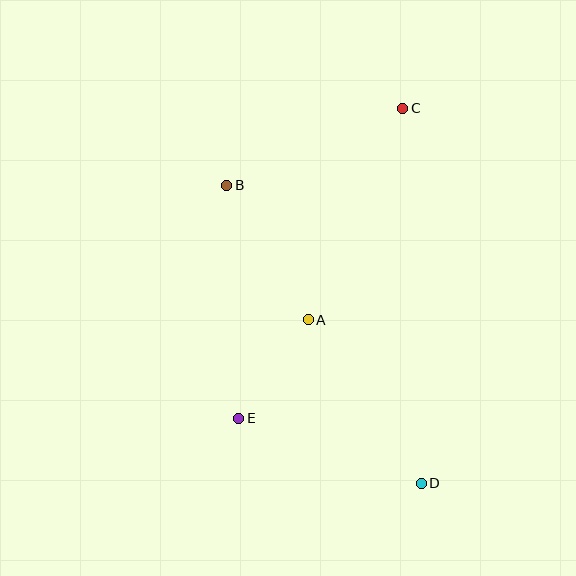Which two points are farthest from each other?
Points C and D are farthest from each other.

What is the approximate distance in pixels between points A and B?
The distance between A and B is approximately 157 pixels.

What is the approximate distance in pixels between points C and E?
The distance between C and E is approximately 351 pixels.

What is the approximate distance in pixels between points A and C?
The distance between A and C is approximately 232 pixels.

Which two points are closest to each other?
Points A and E are closest to each other.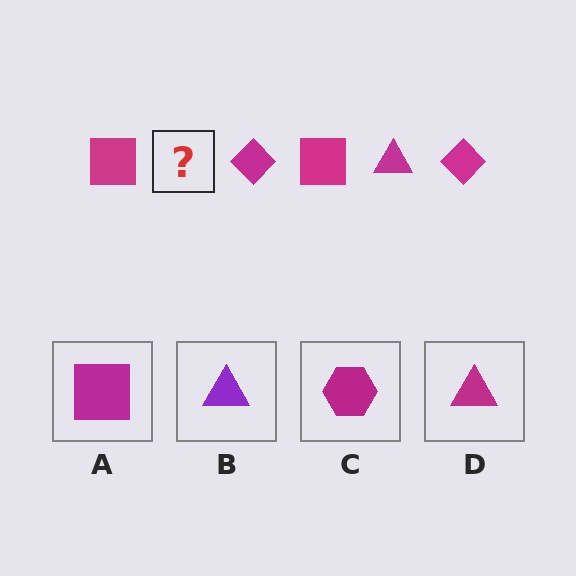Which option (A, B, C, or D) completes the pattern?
D.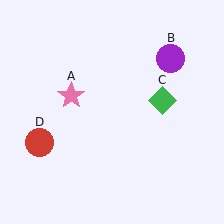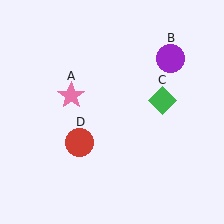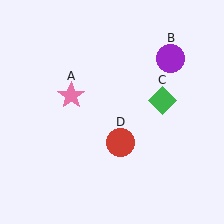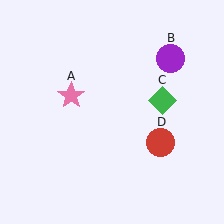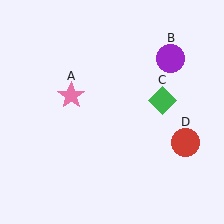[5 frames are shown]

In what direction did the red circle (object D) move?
The red circle (object D) moved right.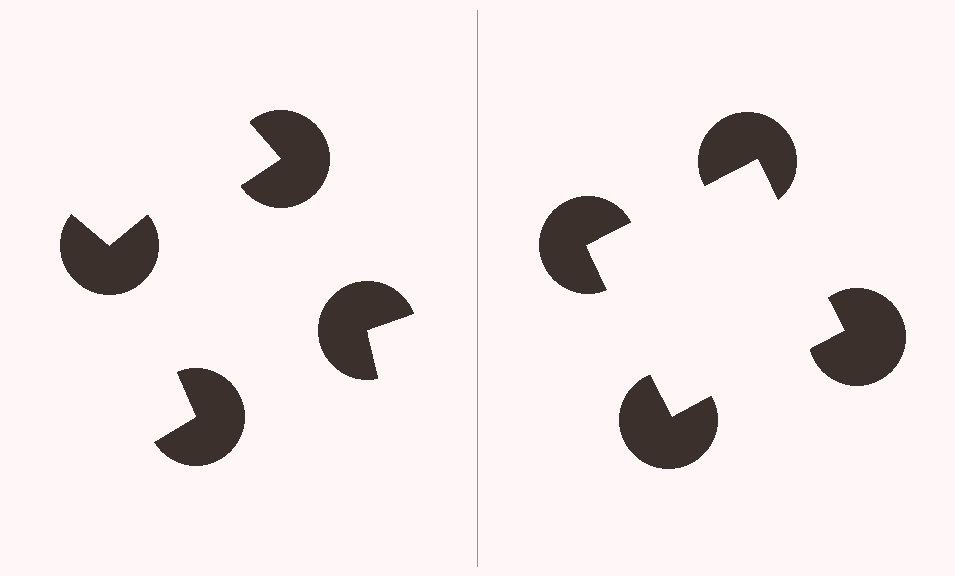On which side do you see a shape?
An illusory square appears on the right side. On the left side the wedge cuts are rotated, so no coherent shape forms.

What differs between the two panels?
The pac-man discs are positioned identically on both sides; only the wedge orientations differ. On the right they align to a square; on the left they are misaligned.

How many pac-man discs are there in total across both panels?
8 — 4 on each side.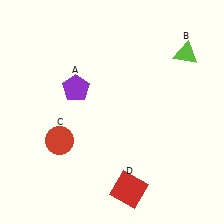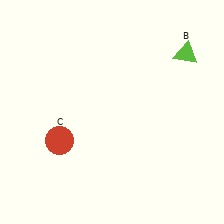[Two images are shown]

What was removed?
The red square (D), the purple pentagon (A) were removed in Image 2.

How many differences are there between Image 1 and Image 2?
There are 2 differences between the two images.